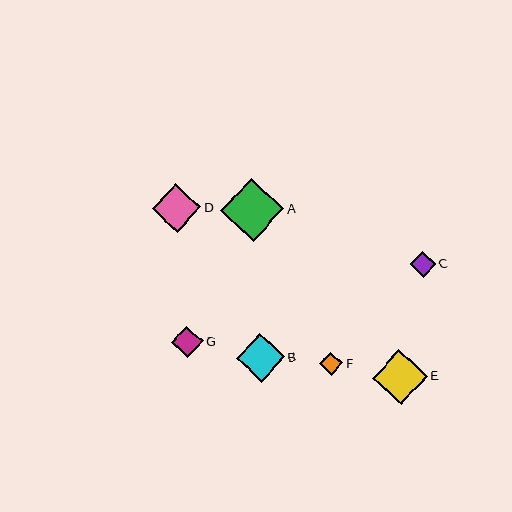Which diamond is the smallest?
Diamond F is the smallest with a size of approximately 23 pixels.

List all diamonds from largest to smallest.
From largest to smallest: A, E, D, B, G, C, F.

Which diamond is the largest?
Diamond A is the largest with a size of approximately 63 pixels.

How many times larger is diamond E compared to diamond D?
Diamond E is approximately 1.1 times the size of diamond D.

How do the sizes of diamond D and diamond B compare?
Diamond D and diamond B are approximately the same size.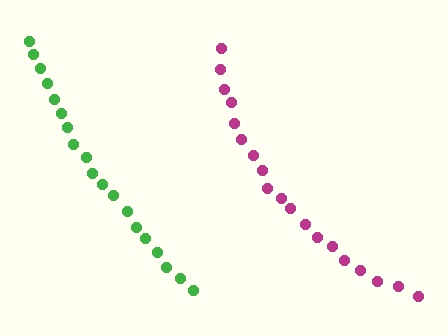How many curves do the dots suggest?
There are 2 distinct paths.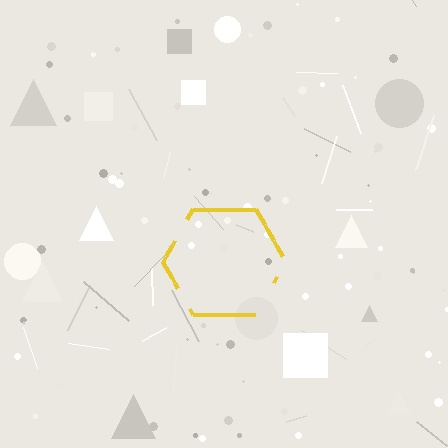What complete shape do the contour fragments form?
The contour fragments form a hexagon.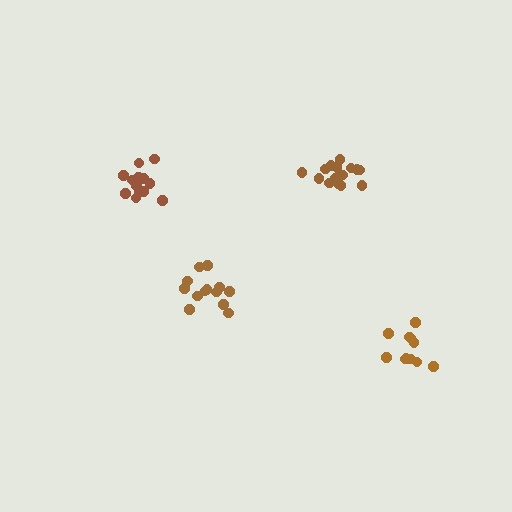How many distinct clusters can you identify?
There are 4 distinct clusters.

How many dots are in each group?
Group 1: 16 dots, Group 2: 13 dots, Group 3: 11 dots, Group 4: 14 dots (54 total).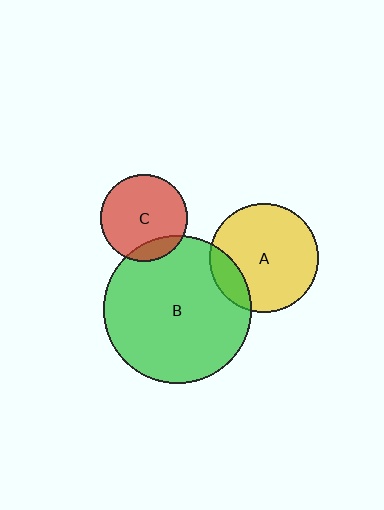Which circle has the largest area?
Circle B (green).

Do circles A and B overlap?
Yes.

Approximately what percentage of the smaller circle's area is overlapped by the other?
Approximately 15%.